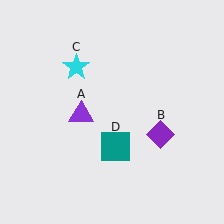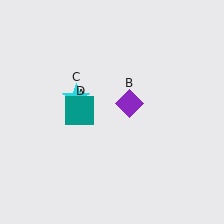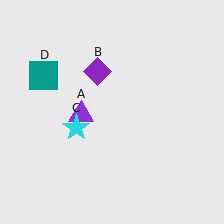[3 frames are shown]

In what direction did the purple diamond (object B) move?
The purple diamond (object B) moved up and to the left.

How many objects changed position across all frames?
3 objects changed position: purple diamond (object B), cyan star (object C), teal square (object D).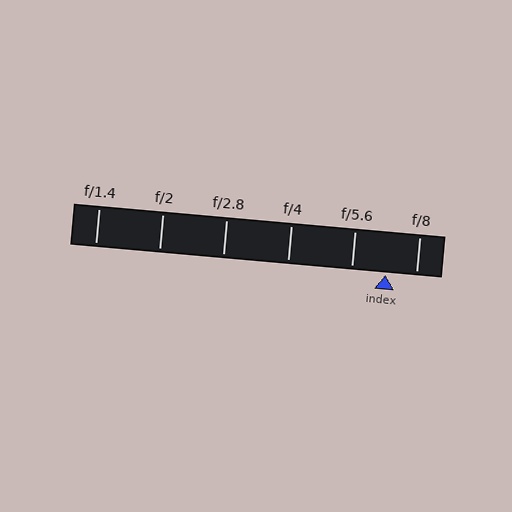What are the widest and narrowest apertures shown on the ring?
The widest aperture shown is f/1.4 and the narrowest is f/8.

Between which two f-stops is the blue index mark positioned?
The index mark is between f/5.6 and f/8.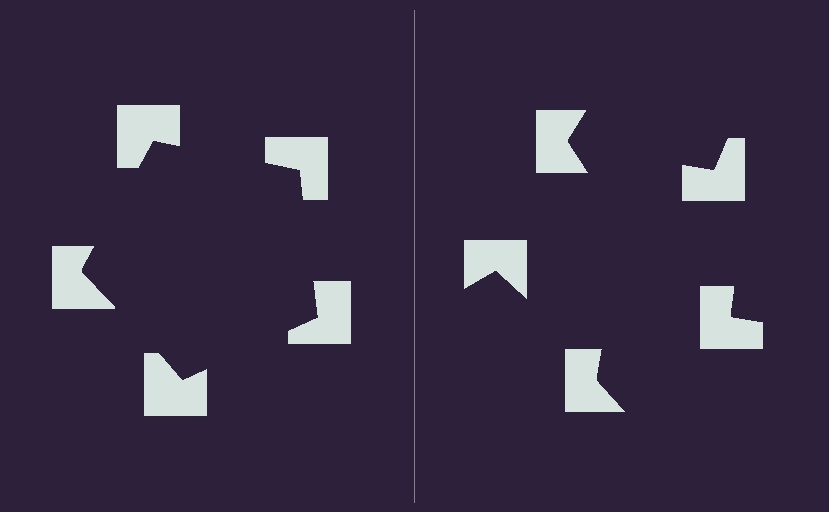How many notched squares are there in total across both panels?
10 — 5 on each side.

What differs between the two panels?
The notched squares are positioned identically on both sides; only the wedge orientations differ. On the left they align to a pentagon; on the right they are misaligned.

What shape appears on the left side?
An illusory pentagon.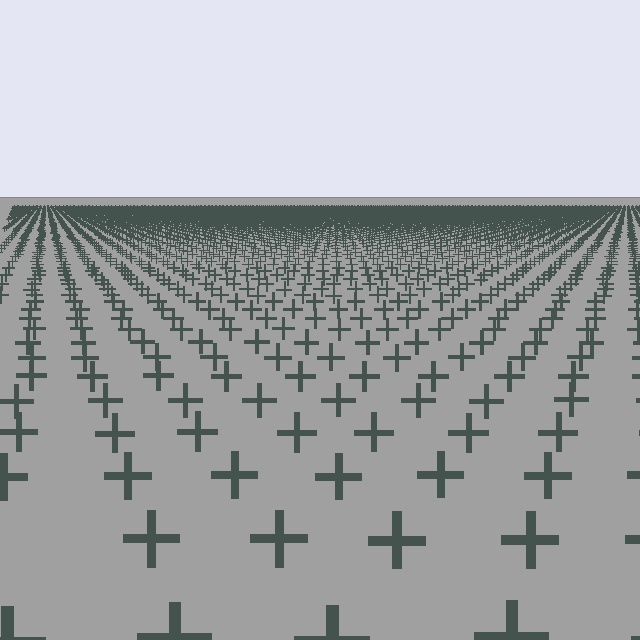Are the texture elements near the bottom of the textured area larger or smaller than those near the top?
Larger. Near the bottom, elements are closer to the viewer and appear at a bigger on-screen size.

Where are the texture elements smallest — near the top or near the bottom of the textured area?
Near the top.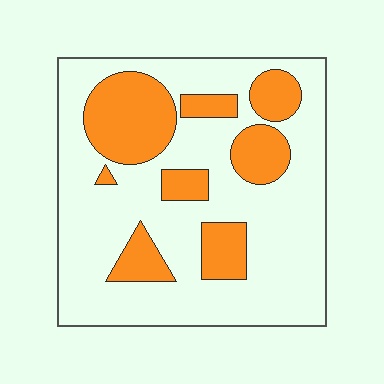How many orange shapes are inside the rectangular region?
8.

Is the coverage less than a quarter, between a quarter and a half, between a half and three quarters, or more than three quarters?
Between a quarter and a half.